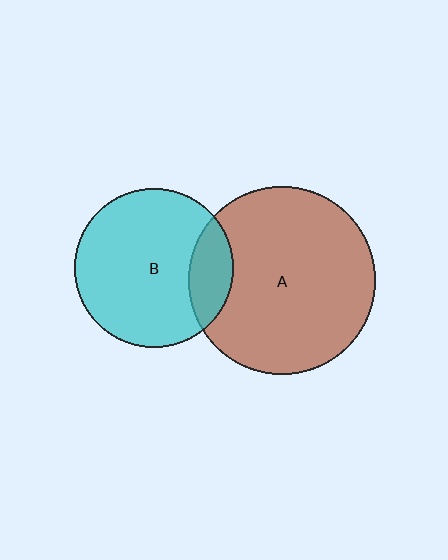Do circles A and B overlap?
Yes.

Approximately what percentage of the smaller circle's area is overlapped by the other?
Approximately 20%.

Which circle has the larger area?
Circle A (brown).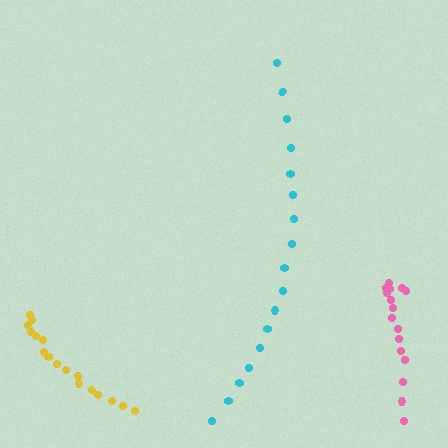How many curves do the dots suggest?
There are 3 distinct paths.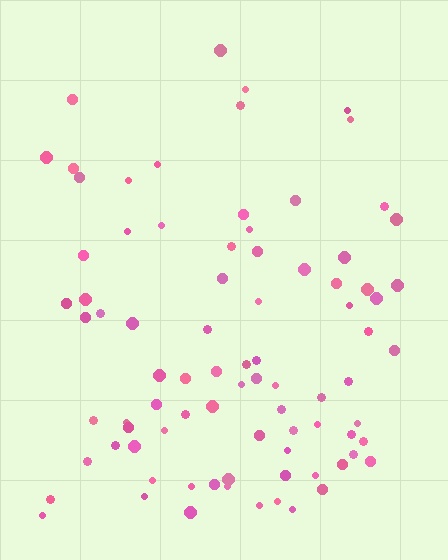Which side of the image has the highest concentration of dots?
The bottom.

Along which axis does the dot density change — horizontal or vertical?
Vertical.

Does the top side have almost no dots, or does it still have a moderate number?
Still a moderate number, just noticeably fewer than the bottom.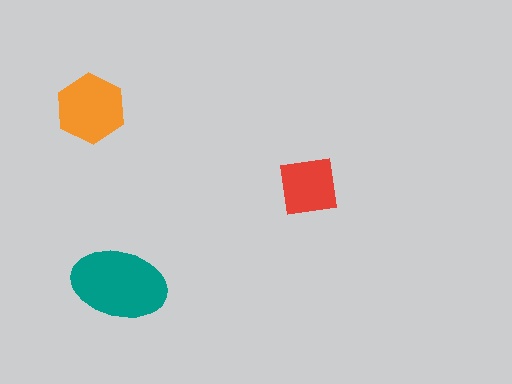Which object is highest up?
The orange hexagon is topmost.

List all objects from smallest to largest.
The red square, the orange hexagon, the teal ellipse.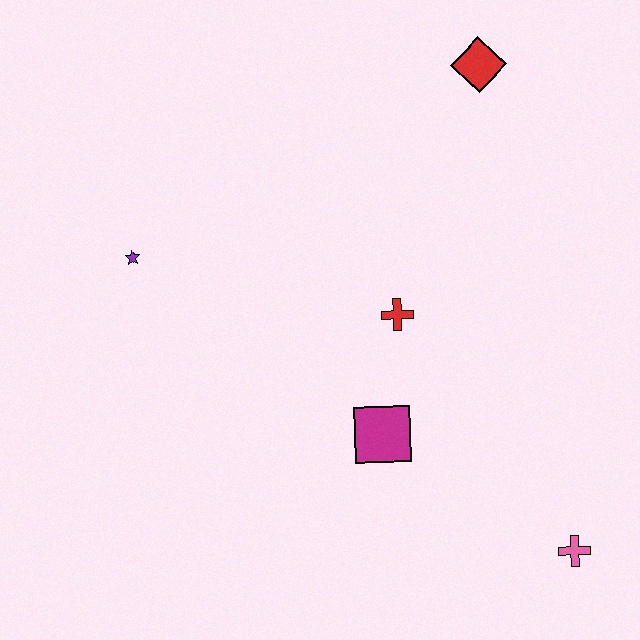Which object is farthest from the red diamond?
The pink cross is farthest from the red diamond.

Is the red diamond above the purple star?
Yes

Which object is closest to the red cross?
The magenta square is closest to the red cross.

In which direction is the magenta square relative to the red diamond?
The magenta square is below the red diamond.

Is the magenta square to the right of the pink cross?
No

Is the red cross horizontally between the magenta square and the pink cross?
Yes